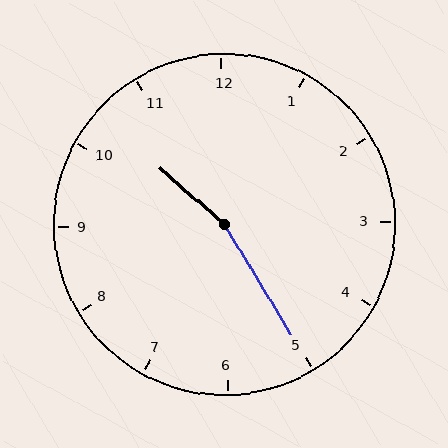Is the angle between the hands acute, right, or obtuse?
It is obtuse.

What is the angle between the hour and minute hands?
Approximately 162 degrees.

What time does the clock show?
10:25.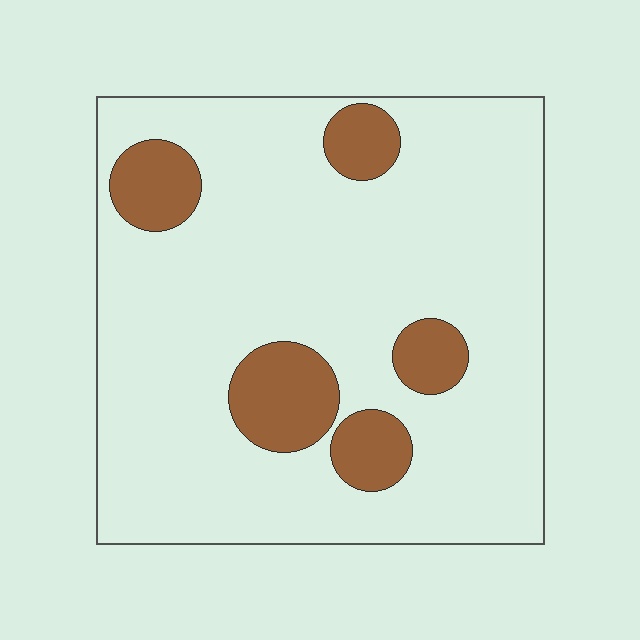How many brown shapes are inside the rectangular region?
5.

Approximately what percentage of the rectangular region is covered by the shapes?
Approximately 15%.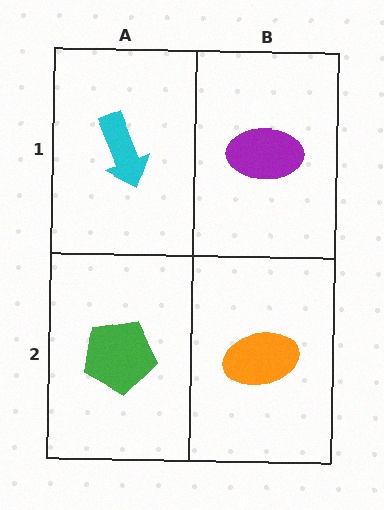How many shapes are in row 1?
2 shapes.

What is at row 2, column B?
An orange ellipse.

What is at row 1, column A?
A cyan arrow.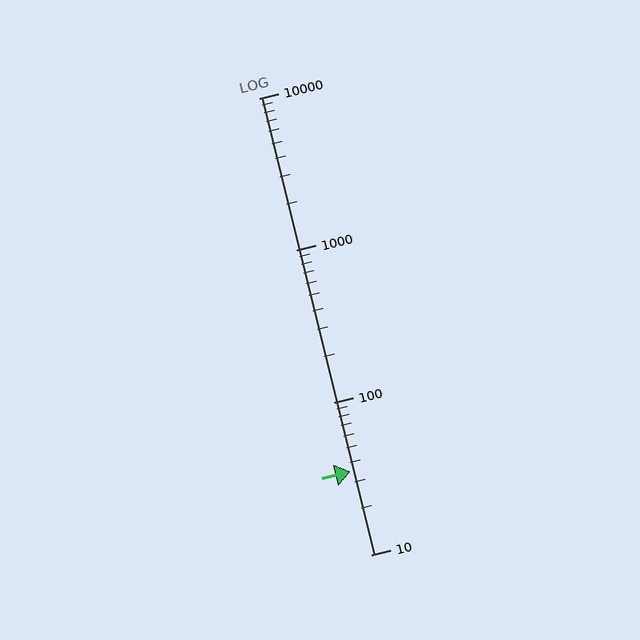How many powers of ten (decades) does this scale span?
The scale spans 3 decades, from 10 to 10000.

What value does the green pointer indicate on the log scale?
The pointer indicates approximately 35.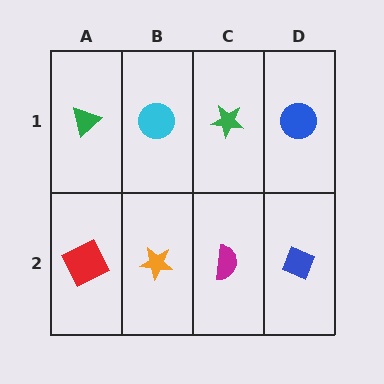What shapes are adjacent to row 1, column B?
An orange star (row 2, column B), a green triangle (row 1, column A), a green star (row 1, column C).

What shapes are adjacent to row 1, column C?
A magenta semicircle (row 2, column C), a cyan circle (row 1, column B), a blue circle (row 1, column D).